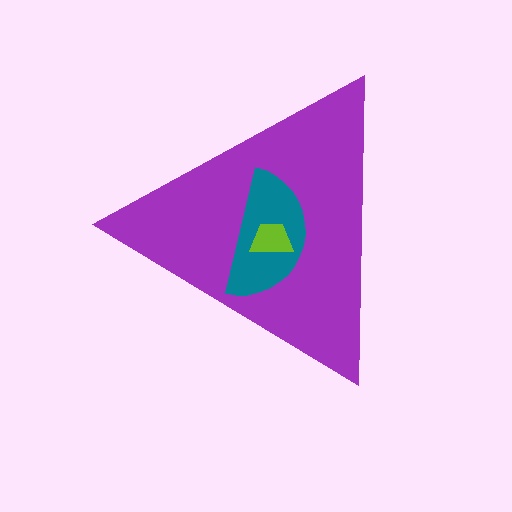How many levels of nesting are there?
3.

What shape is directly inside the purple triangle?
The teal semicircle.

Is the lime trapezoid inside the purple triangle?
Yes.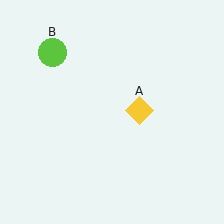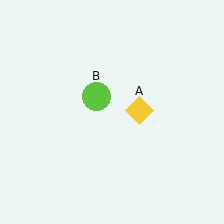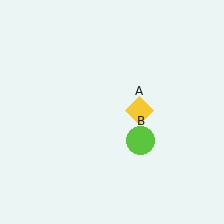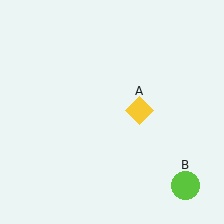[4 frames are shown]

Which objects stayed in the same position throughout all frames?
Yellow diamond (object A) remained stationary.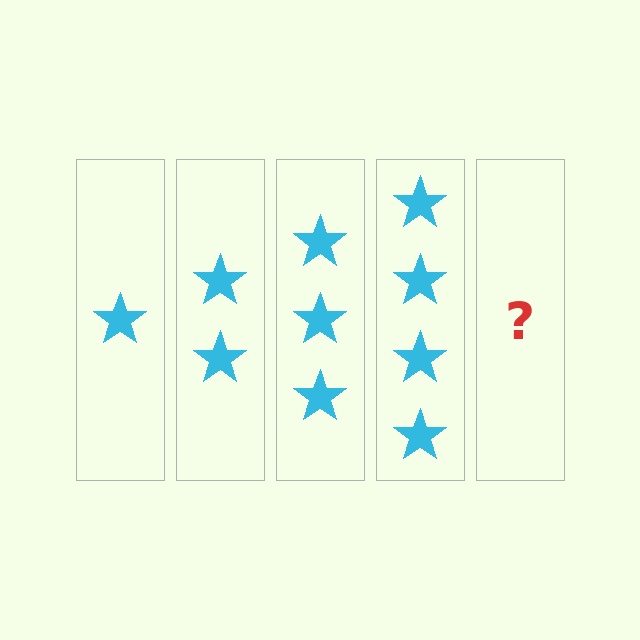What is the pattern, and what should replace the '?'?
The pattern is that each step adds one more star. The '?' should be 5 stars.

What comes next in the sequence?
The next element should be 5 stars.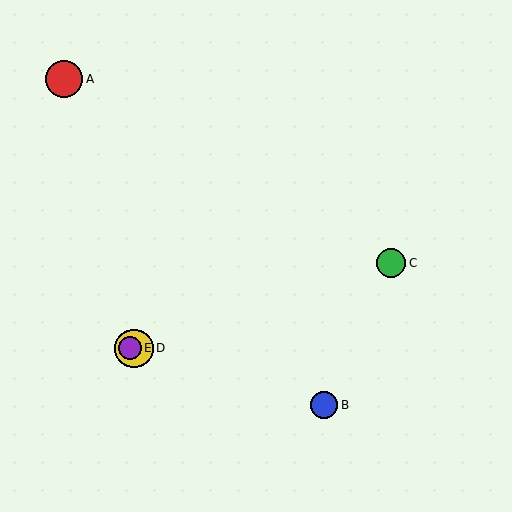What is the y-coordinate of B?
Object B is at y≈405.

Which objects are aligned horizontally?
Objects D, E are aligned horizontally.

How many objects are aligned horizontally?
2 objects (D, E) are aligned horizontally.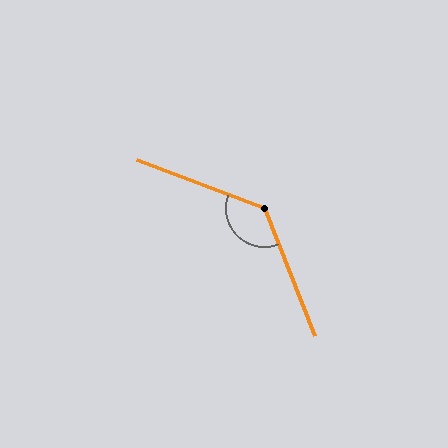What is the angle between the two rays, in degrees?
Approximately 132 degrees.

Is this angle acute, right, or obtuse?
It is obtuse.